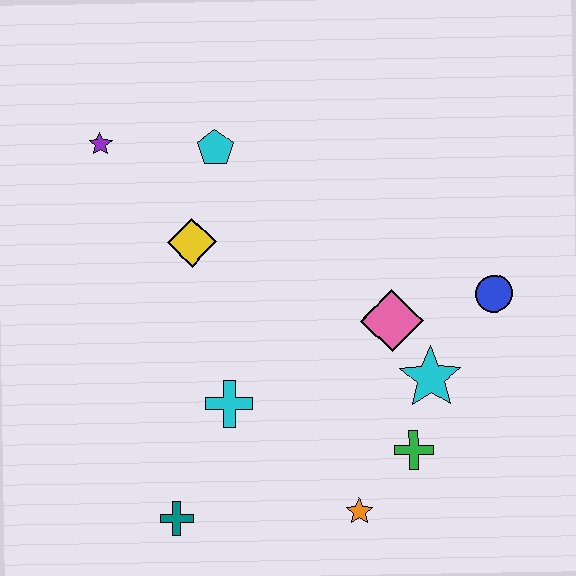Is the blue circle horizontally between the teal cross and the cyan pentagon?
No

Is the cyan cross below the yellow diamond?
Yes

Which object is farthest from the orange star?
The purple star is farthest from the orange star.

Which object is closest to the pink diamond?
The cyan star is closest to the pink diamond.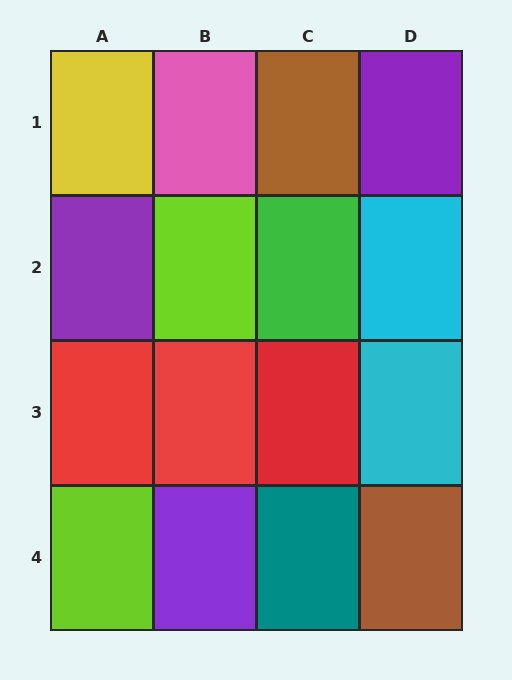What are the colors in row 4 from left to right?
Lime, purple, teal, brown.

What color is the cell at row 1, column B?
Pink.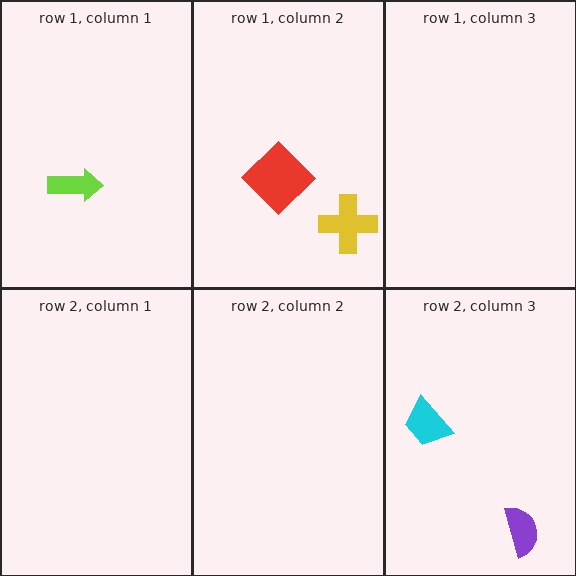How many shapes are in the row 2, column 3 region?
2.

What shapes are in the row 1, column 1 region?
The lime arrow.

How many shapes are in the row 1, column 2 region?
2.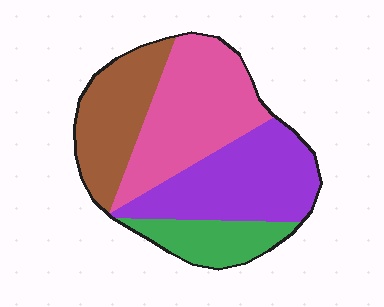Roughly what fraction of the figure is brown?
Brown takes up about one fifth (1/5) of the figure.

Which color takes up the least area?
Green, at roughly 15%.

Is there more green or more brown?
Brown.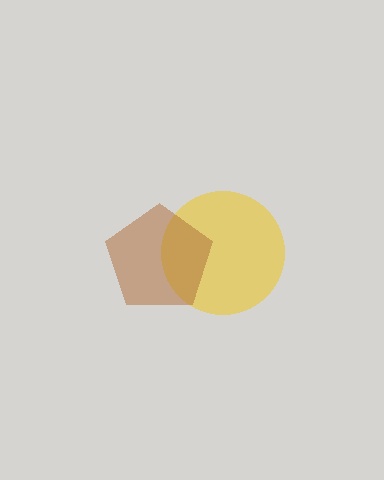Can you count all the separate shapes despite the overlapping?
Yes, there are 2 separate shapes.